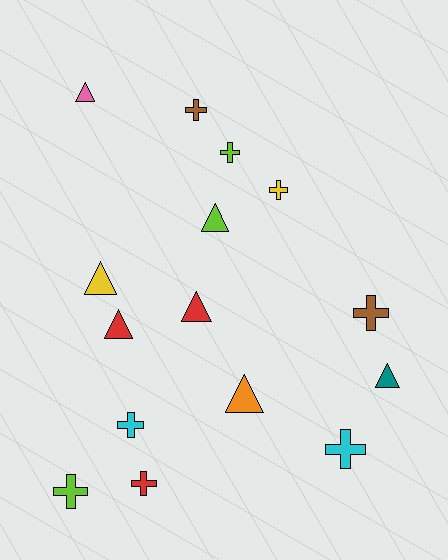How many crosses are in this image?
There are 8 crosses.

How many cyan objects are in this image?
There are 2 cyan objects.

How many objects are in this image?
There are 15 objects.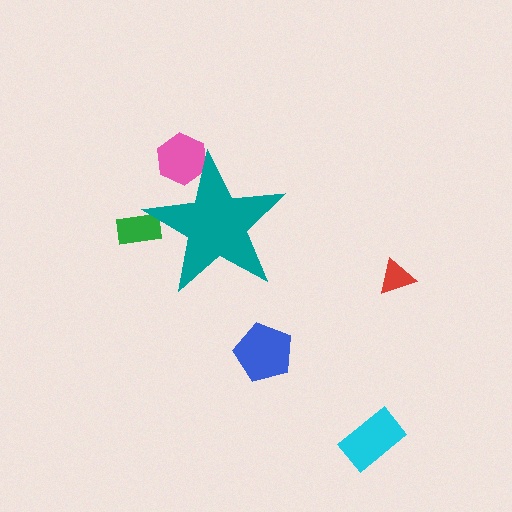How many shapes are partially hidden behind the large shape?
2 shapes are partially hidden.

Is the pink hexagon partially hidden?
Yes, the pink hexagon is partially hidden behind the teal star.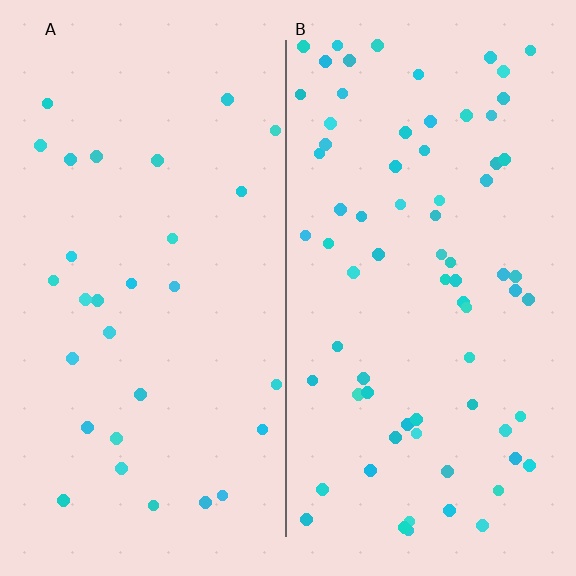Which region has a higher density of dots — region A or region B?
B (the right).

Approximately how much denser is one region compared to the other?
Approximately 2.5× — region B over region A.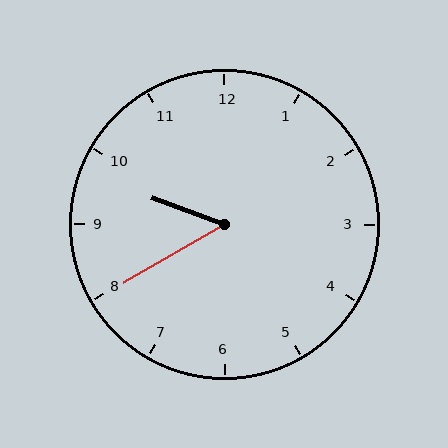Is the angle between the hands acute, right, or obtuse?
It is acute.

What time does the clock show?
9:40.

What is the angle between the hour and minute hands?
Approximately 50 degrees.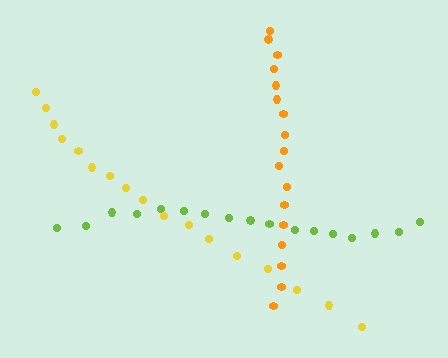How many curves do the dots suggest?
There are 3 distinct paths.